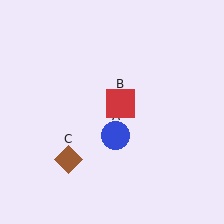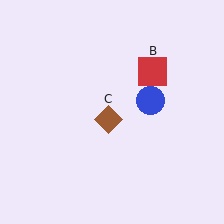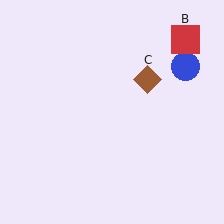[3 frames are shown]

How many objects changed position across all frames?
3 objects changed position: blue circle (object A), red square (object B), brown diamond (object C).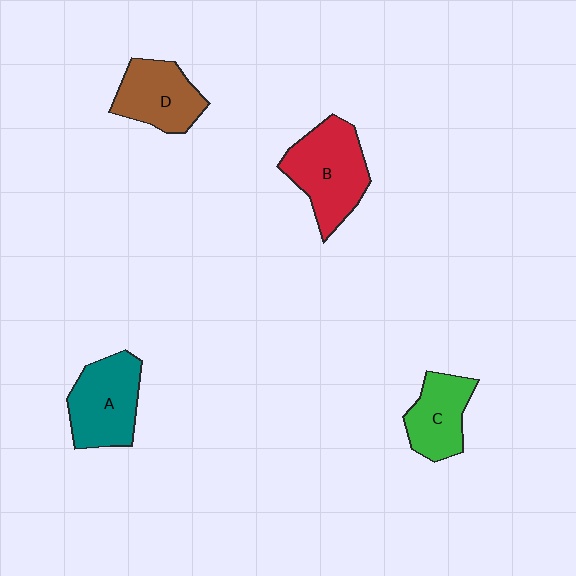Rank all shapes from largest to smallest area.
From largest to smallest: B (red), A (teal), D (brown), C (green).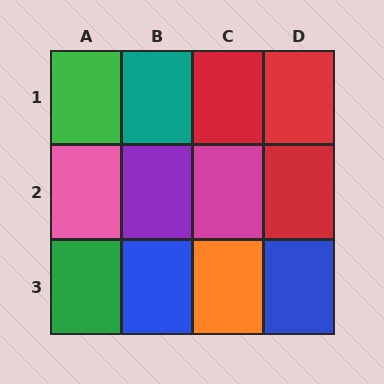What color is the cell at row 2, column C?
Magenta.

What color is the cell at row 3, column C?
Orange.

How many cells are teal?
1 cell is teal.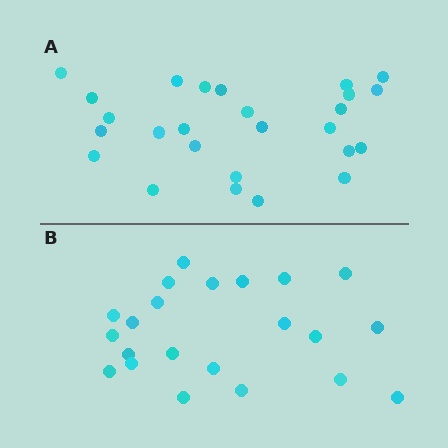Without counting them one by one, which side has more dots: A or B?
Region A (the top region) has more dots.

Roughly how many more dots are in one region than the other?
Region A has about 4 more dots than region B.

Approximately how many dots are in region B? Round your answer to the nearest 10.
About 20 dots. (The exact count is 22, which rounds to 20.)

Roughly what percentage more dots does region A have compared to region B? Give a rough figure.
About 20% more.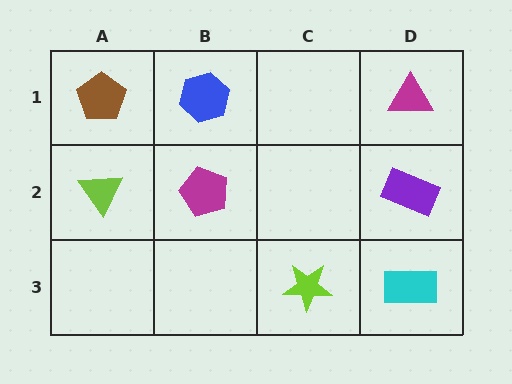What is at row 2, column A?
A lime triangle.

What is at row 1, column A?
A brown pentagon.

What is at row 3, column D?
A cyan rectangle.